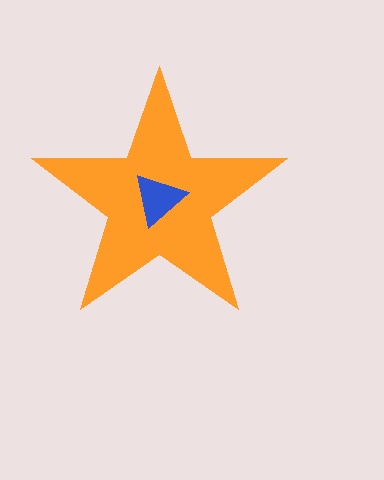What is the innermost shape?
The blue triangle.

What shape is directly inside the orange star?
The blue triangle.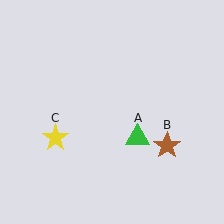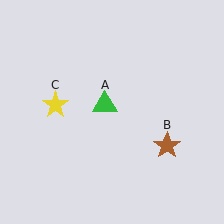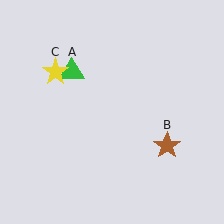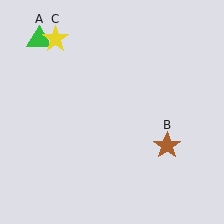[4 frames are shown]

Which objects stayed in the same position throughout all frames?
Brown star (object B) remained stationary.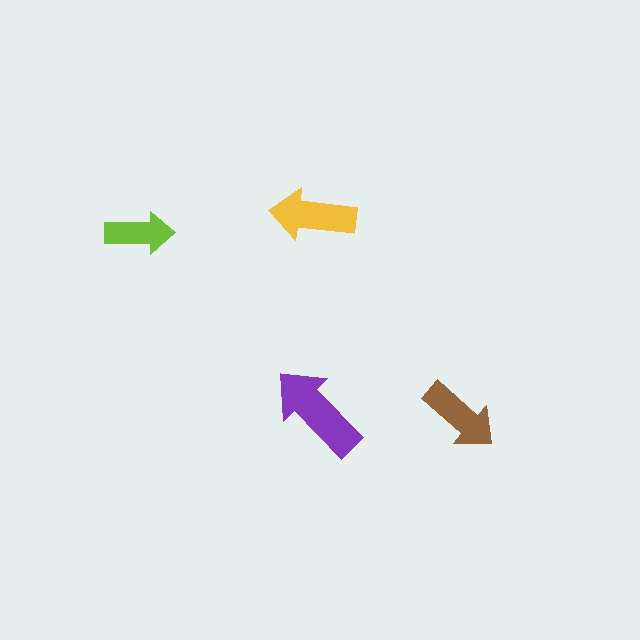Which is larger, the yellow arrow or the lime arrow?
The yellow one.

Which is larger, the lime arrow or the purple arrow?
The purple one.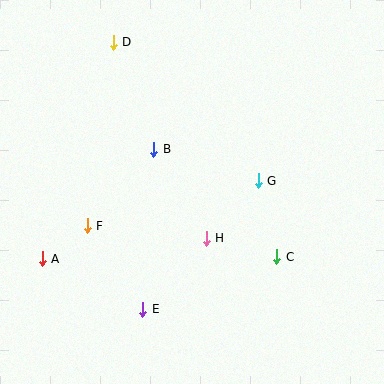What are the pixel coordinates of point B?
Point B is at (154, 149).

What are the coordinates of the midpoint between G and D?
The midpoint between G and D is at (186, 112).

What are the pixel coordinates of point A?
Point A is at (42, 259).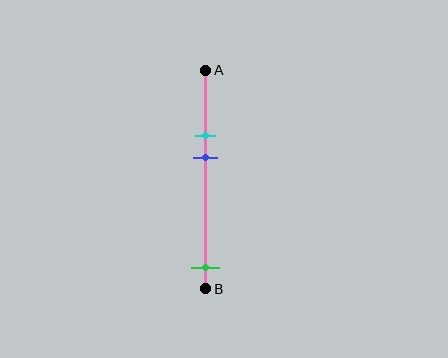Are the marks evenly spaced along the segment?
No, the marks are not evenly spaced.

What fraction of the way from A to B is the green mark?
The green mark is approximately 90% (0.9) of the way from A to B.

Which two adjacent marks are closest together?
The cyan and blue marks are the closest adjacent pair.